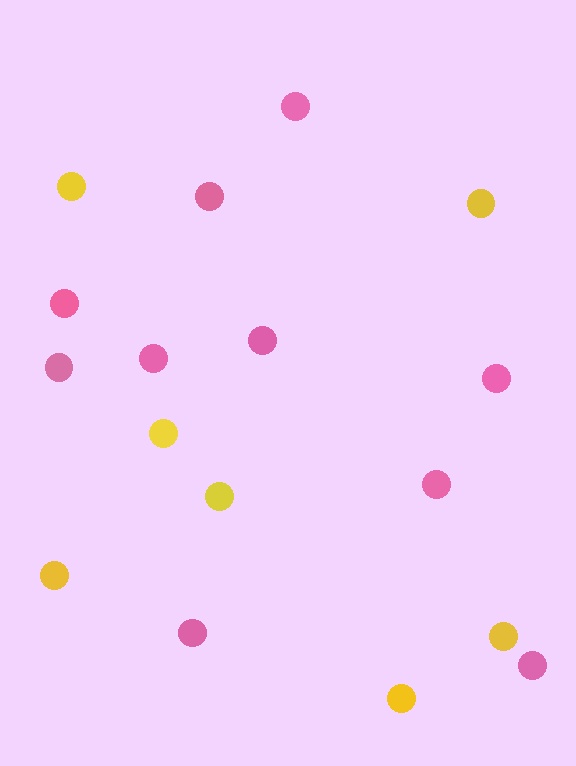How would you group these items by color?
There are 2 groups: one group of pink circles (10) and one group of yellow circles (7).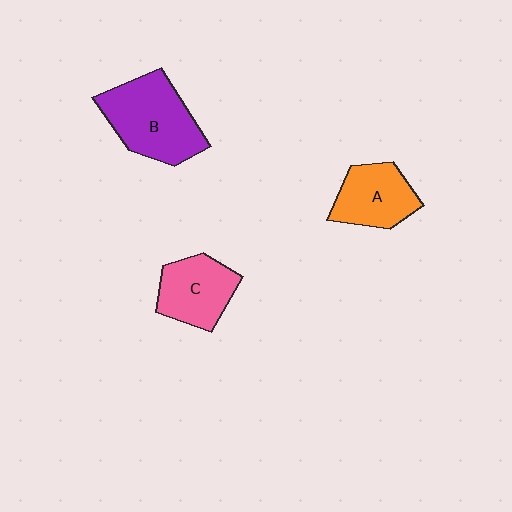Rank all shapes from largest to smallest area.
From largest to smallest: B (purple), C (pink), A (orange).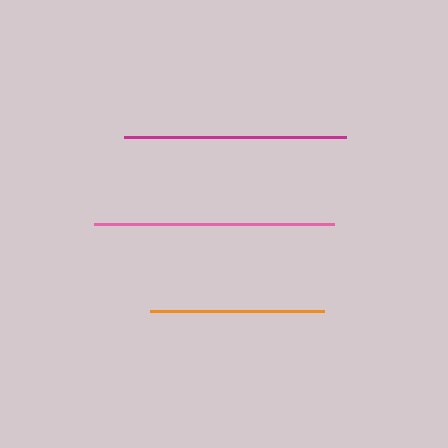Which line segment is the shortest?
The orange line is the shortest at approximately 174 pixels.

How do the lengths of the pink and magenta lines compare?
The pink and magenta lines are approximately the same length.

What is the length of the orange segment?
The orange segment is approximately 174 pixels long.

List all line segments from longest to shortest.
From longest to shortest: pink, magenta, orange.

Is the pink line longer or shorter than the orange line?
The pink line is longer than the orange line.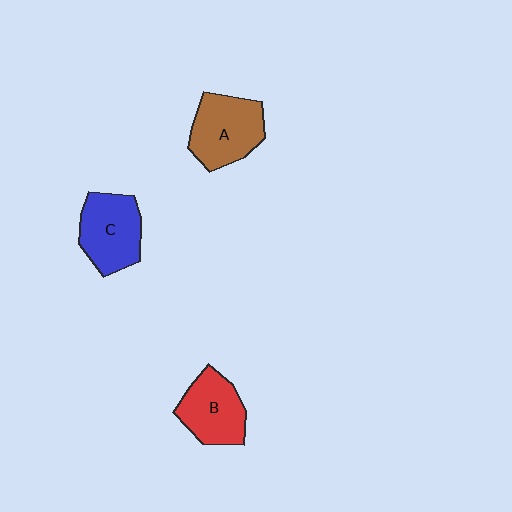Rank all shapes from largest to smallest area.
From largest to smallest: A (brown), C (blue), B (red).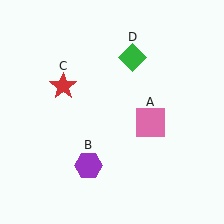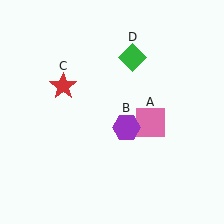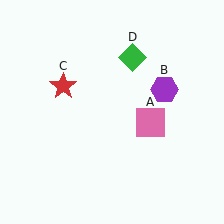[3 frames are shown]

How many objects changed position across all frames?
1 object changed position: purple hexagon (object B).